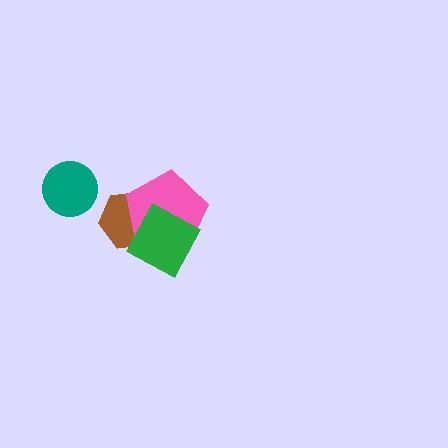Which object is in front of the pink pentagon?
The green diamond is in front of the pink pentagon.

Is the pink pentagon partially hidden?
Yes, it is partially covered by another shape.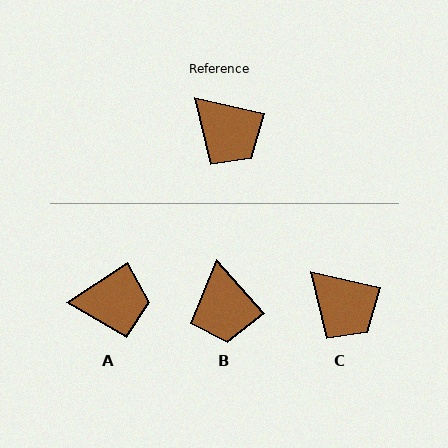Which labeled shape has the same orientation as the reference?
C.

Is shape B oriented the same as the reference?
No, it is off by about 35 degrees.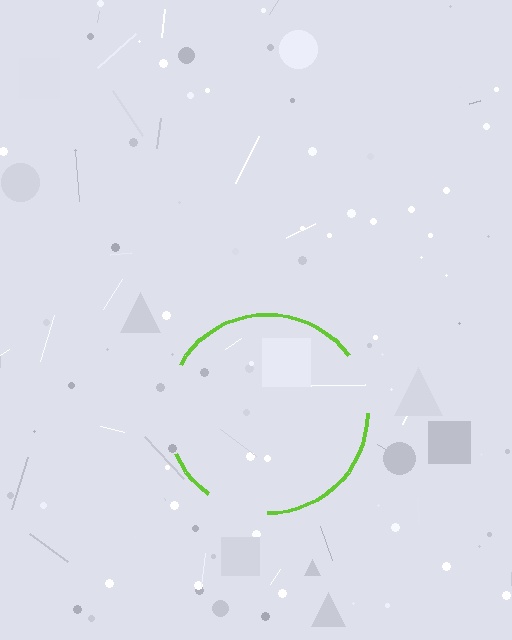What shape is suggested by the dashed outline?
The dashed outline suggests a circle.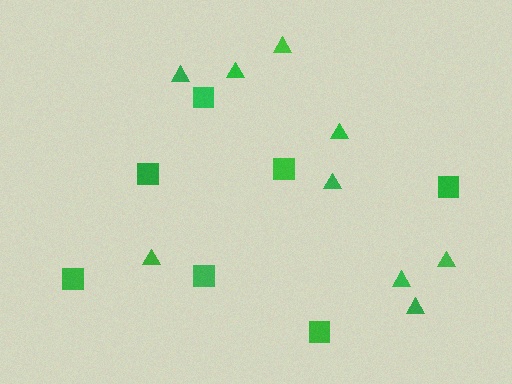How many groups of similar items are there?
There are 2 groups: one group of triangles (9) and one group of squares (7).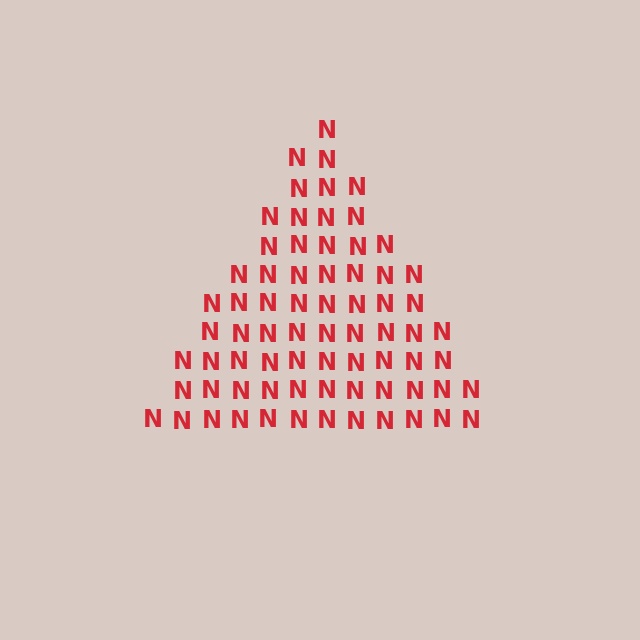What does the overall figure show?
The overall figure shows a triangle.